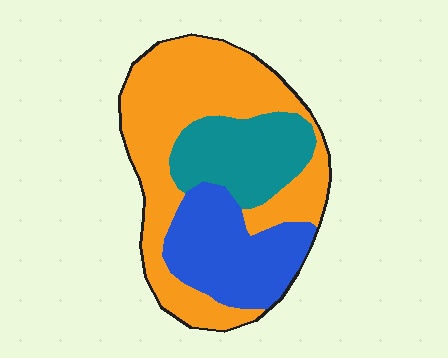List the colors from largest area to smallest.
From largest to smallest: orange, blue, teal.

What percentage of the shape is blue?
Blue covers 26% of the shape.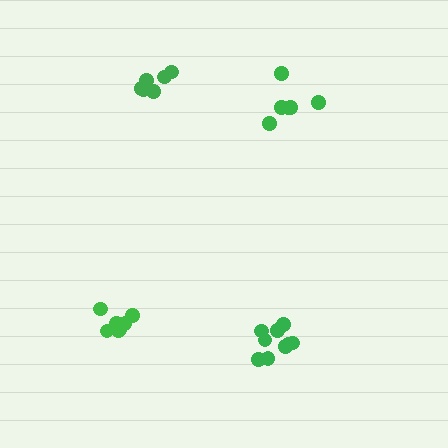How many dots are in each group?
Group 1: 7 dots, Group 2: 6 dots, Group 3: 6 dots, Group 4: 9 dots (28 total).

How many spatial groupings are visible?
There are 4 spatial groupings.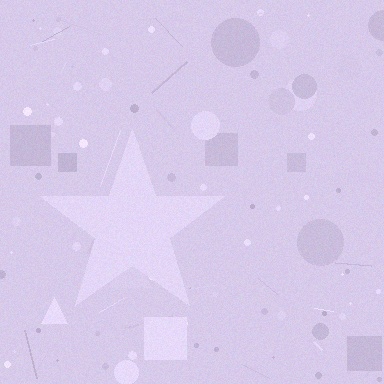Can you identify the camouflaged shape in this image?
The camouflaged shape is a star.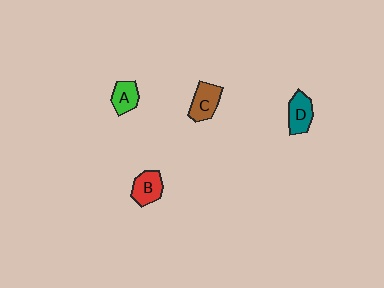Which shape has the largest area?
Shape C (brown).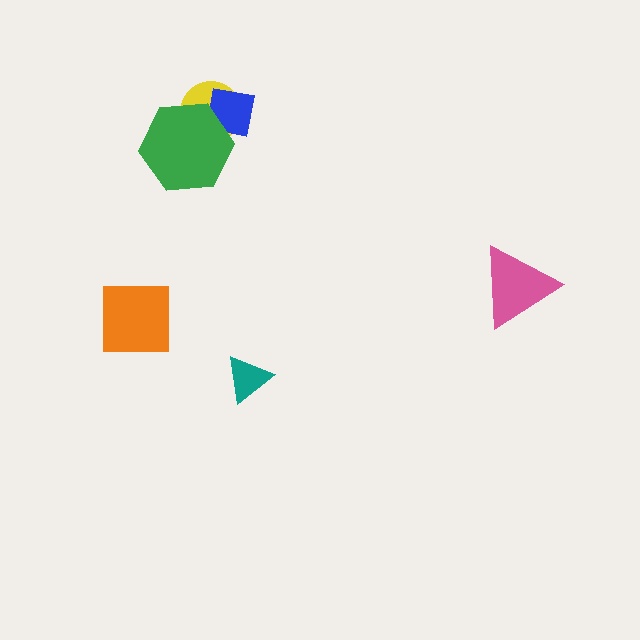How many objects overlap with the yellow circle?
2 objects overlap with the yellow circle.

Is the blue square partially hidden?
Yes, it is partially covered by another shape.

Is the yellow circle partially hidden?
Yes, it is partially covered by another shape.